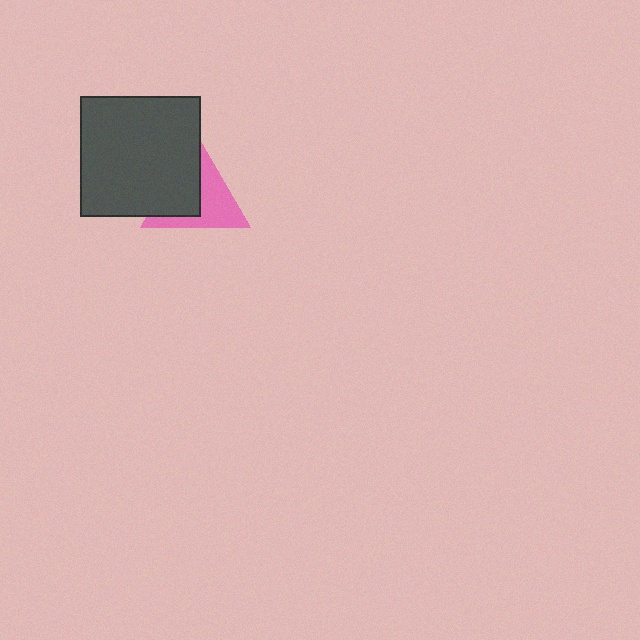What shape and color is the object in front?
The object in front is a dark gray square.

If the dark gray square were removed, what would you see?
You would see the complete pink triangle.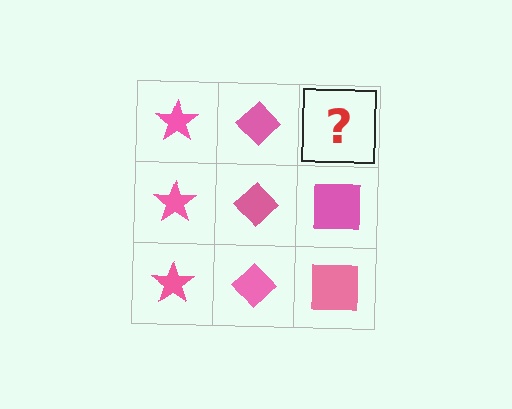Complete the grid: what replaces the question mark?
The question mark should be replaced with a pink square.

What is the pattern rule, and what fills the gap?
The rule is that each column has a consistent shape. The gap should be filled with a pink square.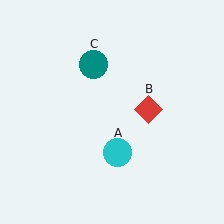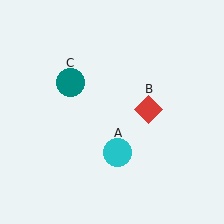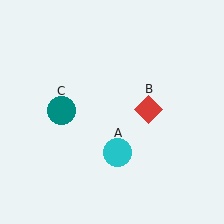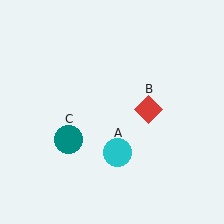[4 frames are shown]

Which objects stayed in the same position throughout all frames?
Cyan circle (object A) and red diamond (object B) remained stationary.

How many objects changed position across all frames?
1 object changed position: teal circle (object C).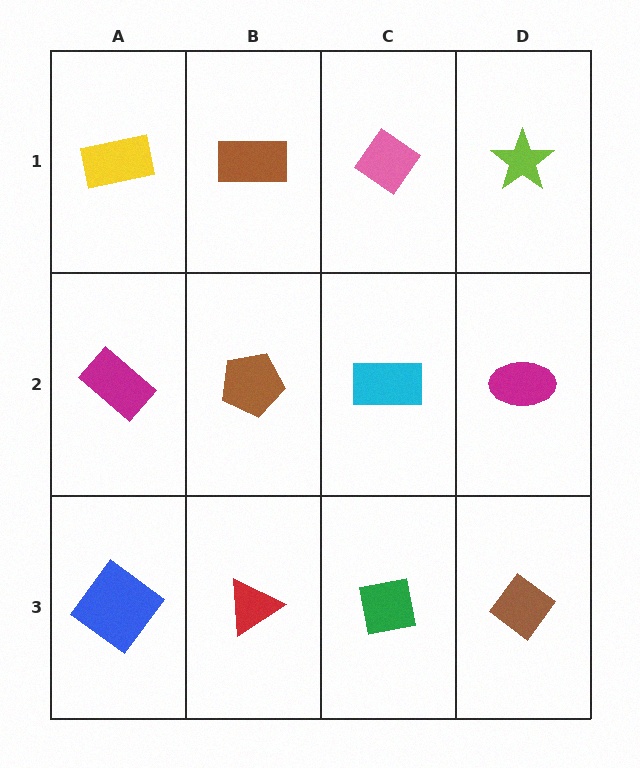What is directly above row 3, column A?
A magenta rectangle.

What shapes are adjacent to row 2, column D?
A lime star (row 1, column D), a brown diamond (row 3, column D), a cyan rectangle (row 2, column C).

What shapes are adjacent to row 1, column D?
A magenta ellipse (row 2, column D), a pink diamond (row 1, column C).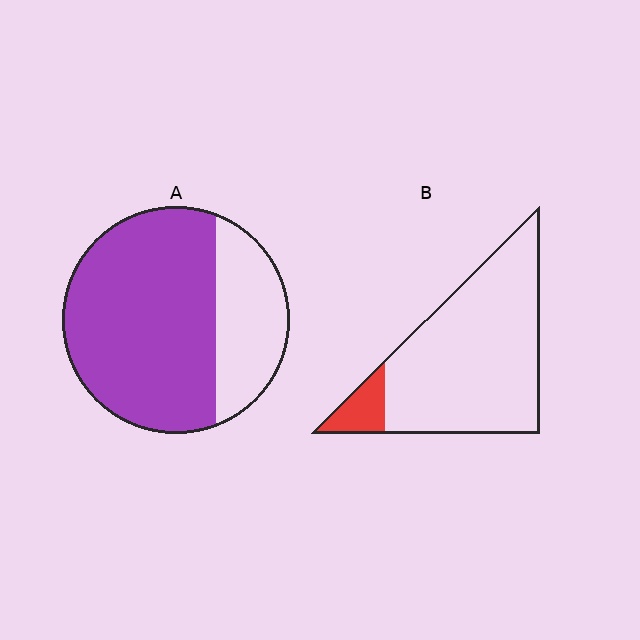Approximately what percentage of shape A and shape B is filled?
A is approximately 70% and B is approximately 10%.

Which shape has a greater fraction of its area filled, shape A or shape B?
Shape A.